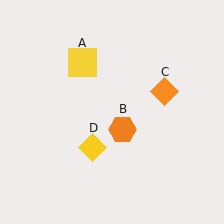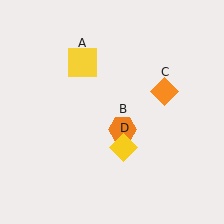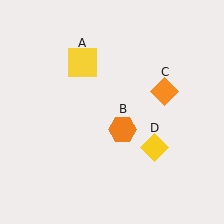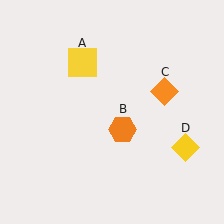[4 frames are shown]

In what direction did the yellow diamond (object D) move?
The yellow diamond (object D) moved right.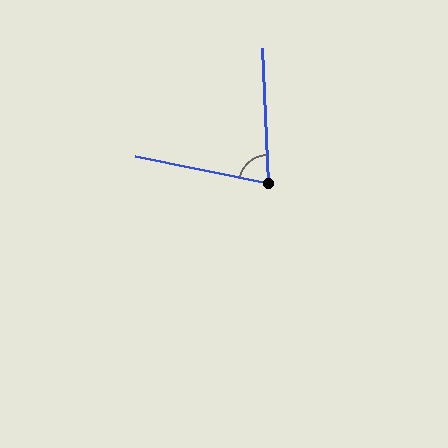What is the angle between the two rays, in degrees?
Approximately 76 degrees.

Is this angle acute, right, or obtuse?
It is acute.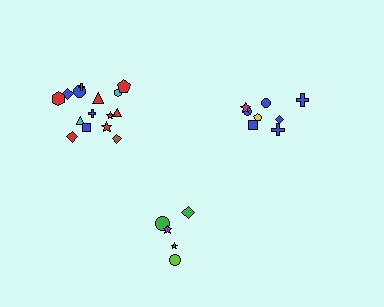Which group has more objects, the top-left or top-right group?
The top-left group.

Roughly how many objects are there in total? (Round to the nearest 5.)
Roughly 30 objects in total.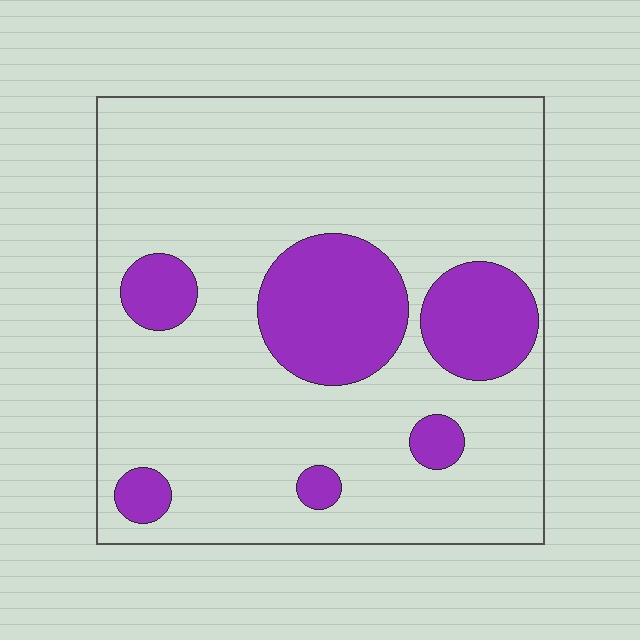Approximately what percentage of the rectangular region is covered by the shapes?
Approximately 20%.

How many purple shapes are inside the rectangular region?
6.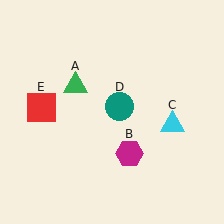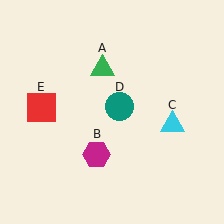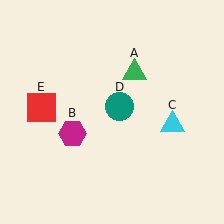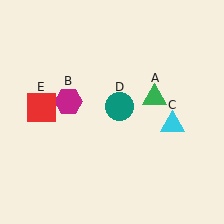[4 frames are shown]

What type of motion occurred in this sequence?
The green triangle (object A), magenta hexagon (object B) rotated clockwise around the center of the scene.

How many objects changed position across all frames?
2 objects changed position: green triangle (object A), magenta hexagon (object B).